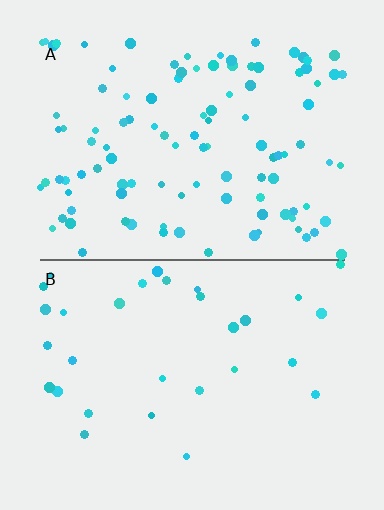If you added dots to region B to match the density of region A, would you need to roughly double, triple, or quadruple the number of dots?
Approximately triple.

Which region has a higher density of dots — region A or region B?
A (the top).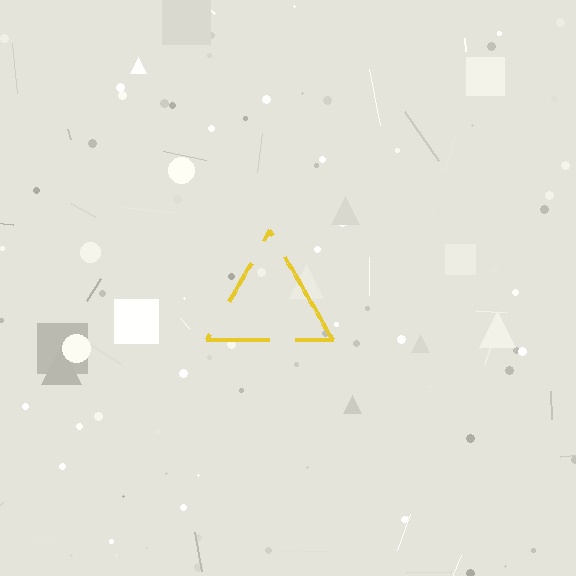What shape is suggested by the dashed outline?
The dashed outline suggests a triangle.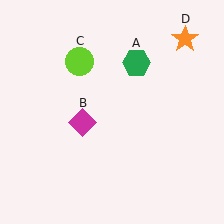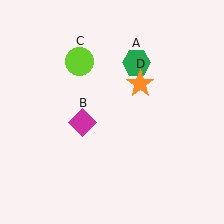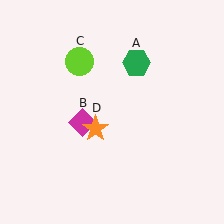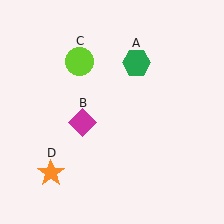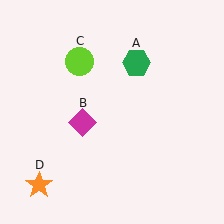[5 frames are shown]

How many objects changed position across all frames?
1 object changed position: orange star (object D).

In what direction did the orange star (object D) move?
The orange star (object D) moved down and to the left.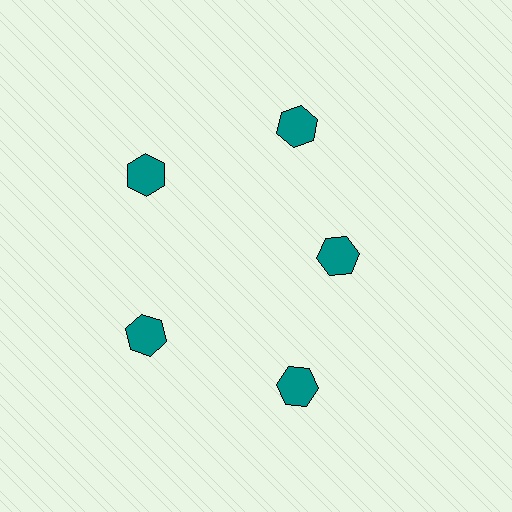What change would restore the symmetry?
The symmetry would be restored by moving it outward, back onto the ring so that all 5 hexagons sit at equal angles and equal distance from the center.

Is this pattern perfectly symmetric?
No. The 5 teal hexagons are arranged in a ring, but one element near the 3 o'clock position is pulled inward toward the center, breaking the 5-fold rotational symmetry.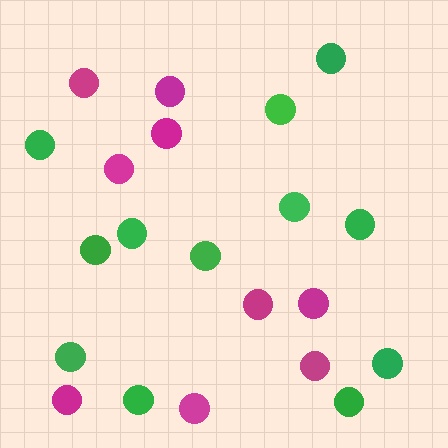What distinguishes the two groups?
There are 2 groups: one group of green circles (12) and one group of magenta circles (9).